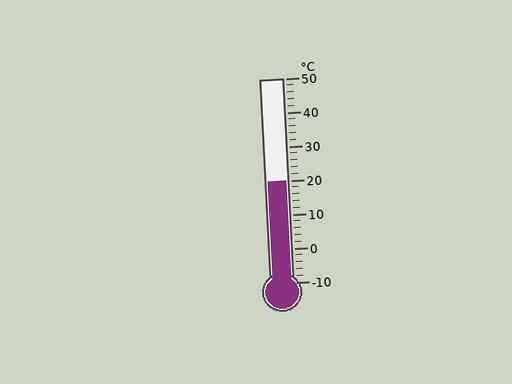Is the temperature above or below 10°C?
The temperature is above 10°C.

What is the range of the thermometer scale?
The thermometer scale ranges from -10°C to 50°C.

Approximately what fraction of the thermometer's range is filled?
The thermometer is filled to approximately 50% of its range.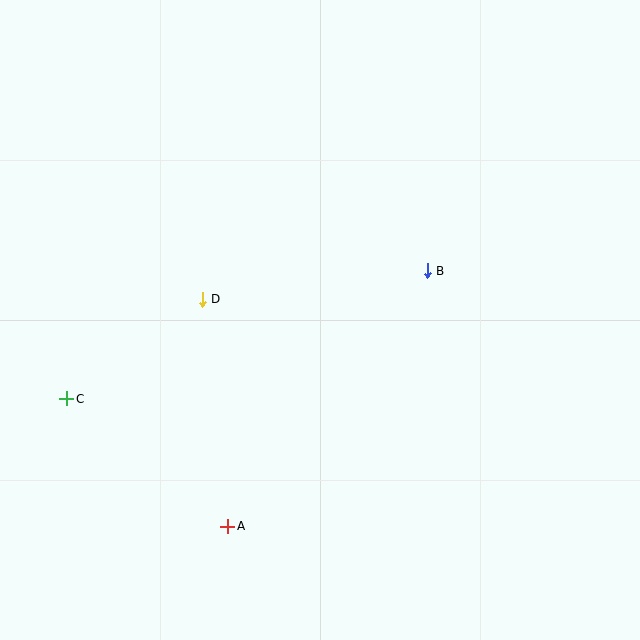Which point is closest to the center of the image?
Point B at (427, 271) is closest to the center.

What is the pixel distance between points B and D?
The distance between B and D is 227 pixels.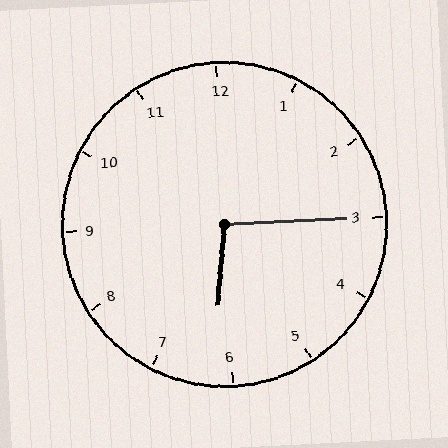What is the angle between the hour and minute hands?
Approximately 98 degrees.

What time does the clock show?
6:15.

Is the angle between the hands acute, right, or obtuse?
It is obtuse.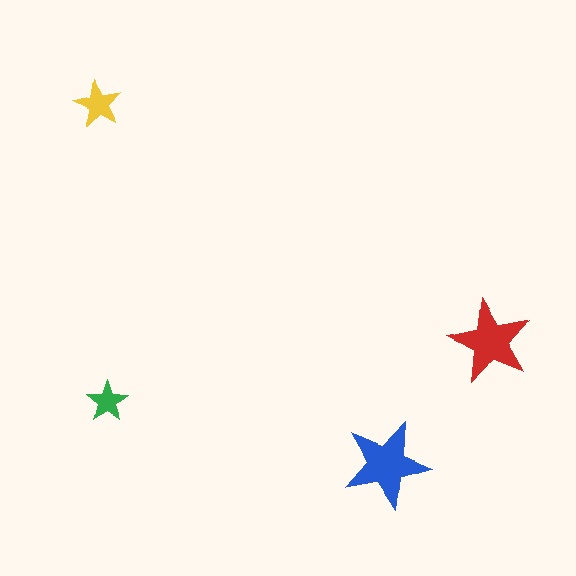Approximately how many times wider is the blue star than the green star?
About 2 times wider.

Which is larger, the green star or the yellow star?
The yellow one.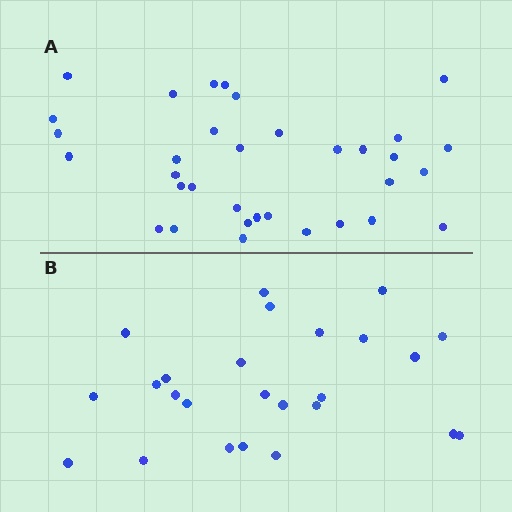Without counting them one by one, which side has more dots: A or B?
Region A (the top region) has more dots.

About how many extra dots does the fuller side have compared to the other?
Region A has roughly 8 or so more dots than region B.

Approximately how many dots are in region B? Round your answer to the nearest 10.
About 20 dots. (The exact count is 25, which rounds to 20.)